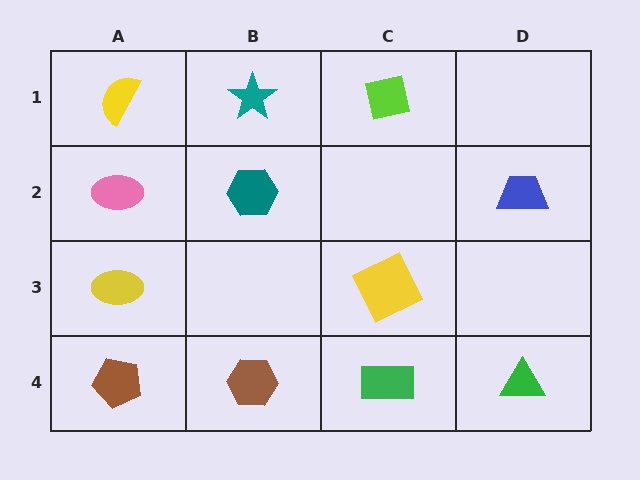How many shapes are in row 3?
2 shapes.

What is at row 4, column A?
A brown pentagon.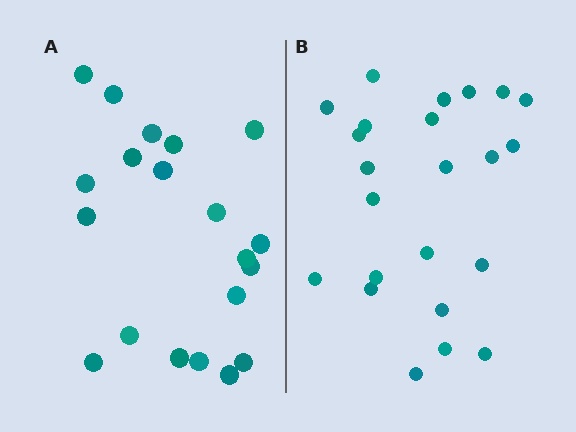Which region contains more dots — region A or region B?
Region B (the right region) has more dots.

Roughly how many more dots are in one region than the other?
Region B has just a few more — roughly 2 or 3 more dots than region A.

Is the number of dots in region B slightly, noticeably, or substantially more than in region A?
Region B has only slightly more — the two regions are fairly close. The ratio is roughly 1.1 to 1.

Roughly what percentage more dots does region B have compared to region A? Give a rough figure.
About 15% more.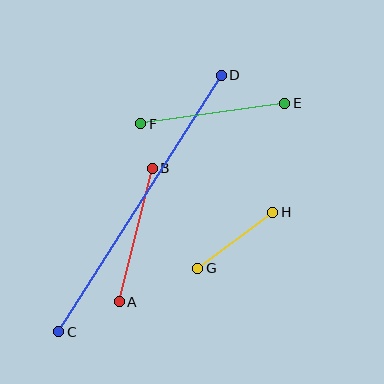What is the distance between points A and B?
The distance is approximately 138 pixels.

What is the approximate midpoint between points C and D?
The midpoint is at approximately (140, 203) pixels.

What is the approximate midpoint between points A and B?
The midpoint is at approximately (136, 235) pixels.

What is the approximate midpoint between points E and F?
The midpoint is at approximately (213, 114) pixels.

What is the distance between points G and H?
The distance is approximately 94 pixels.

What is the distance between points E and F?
The distance is approximately 146 pixels.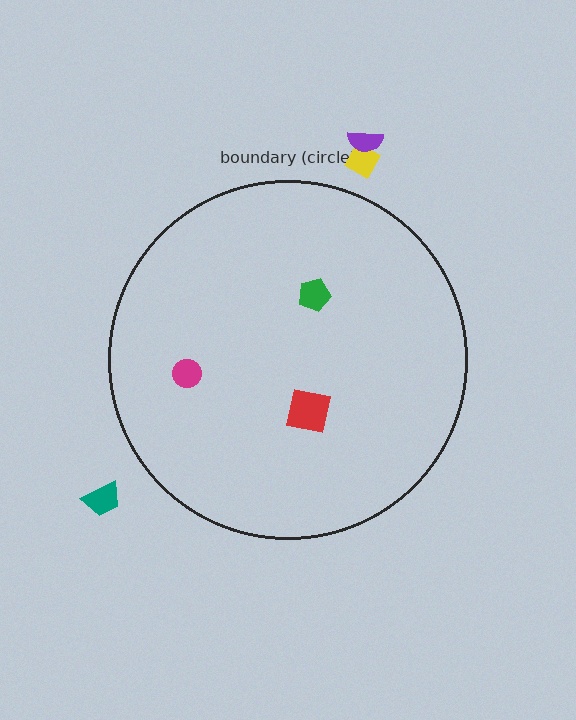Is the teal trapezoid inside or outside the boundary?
Outside.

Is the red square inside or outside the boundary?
Inside.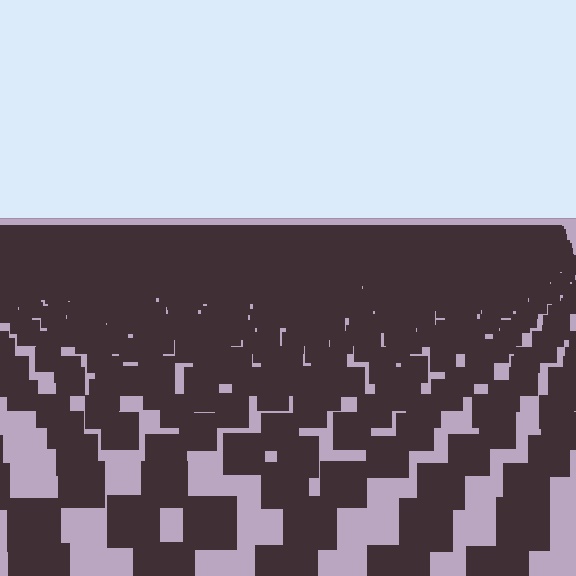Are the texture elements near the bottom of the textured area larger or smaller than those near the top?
Larger. Near the bottom, elements are closer to the viewer and appear at a bigger on-screen size.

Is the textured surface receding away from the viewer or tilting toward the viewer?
The surface is receding away from the viewer. Texture elements get smaller and denser toward the top.